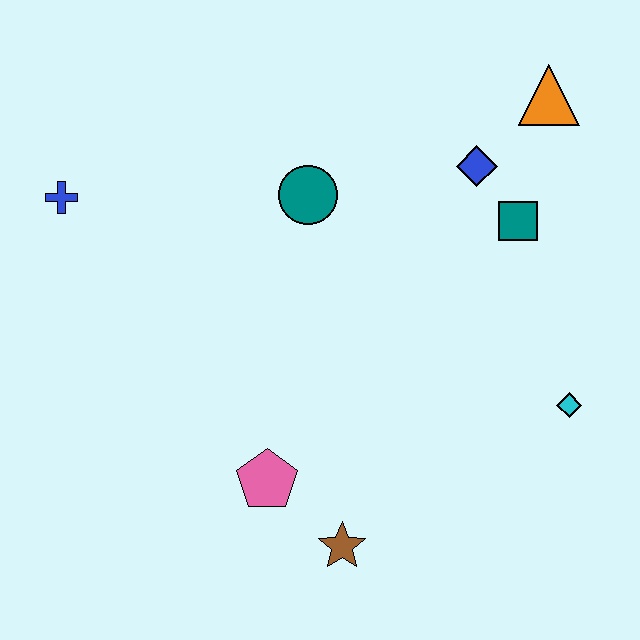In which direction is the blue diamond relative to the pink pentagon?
The blue diamond is above the pink pentagon.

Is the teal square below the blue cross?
Yes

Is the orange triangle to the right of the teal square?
Yes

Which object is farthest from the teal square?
The blue cross is farthest from the teal square.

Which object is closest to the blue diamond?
The teal square is closest to the blue diamond.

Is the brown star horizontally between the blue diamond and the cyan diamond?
No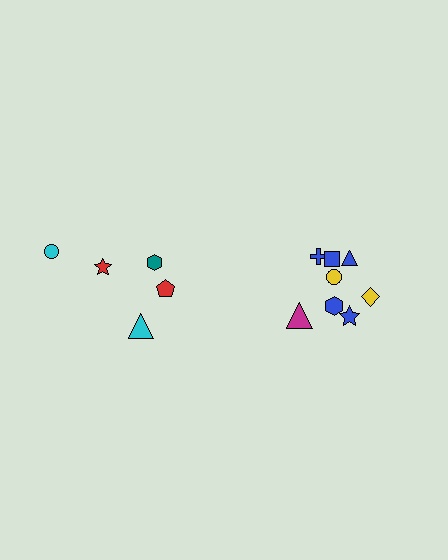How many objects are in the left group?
There are 5 objects.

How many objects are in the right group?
There are 8 objects.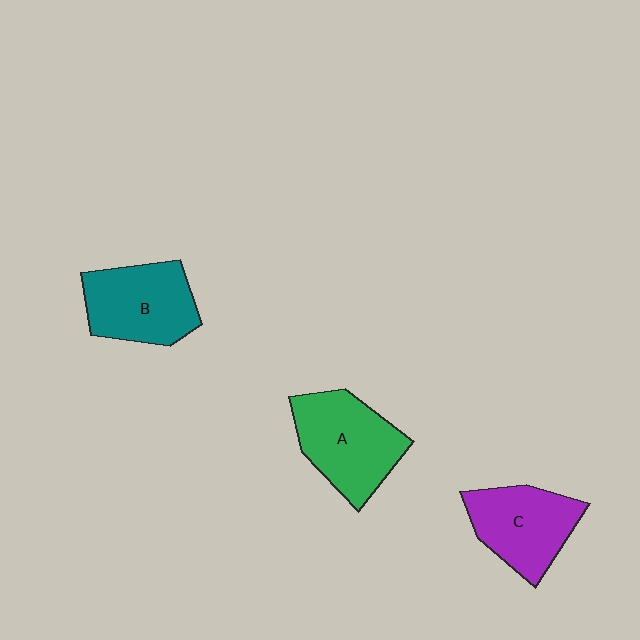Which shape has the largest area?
Shape A (green).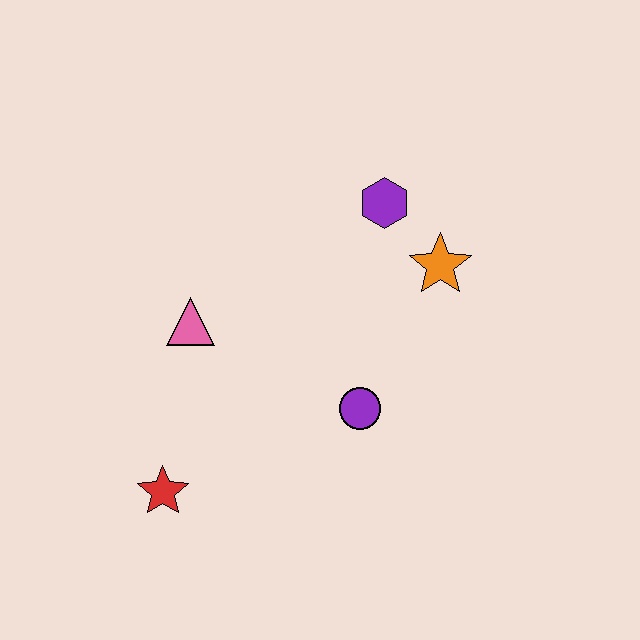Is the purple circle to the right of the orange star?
No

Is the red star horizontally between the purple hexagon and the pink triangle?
No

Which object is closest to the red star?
The pink triangle is closest to the red star.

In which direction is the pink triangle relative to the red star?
The pink triangle is above the red star.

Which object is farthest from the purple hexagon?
The red star is farthest from the purple hexagon.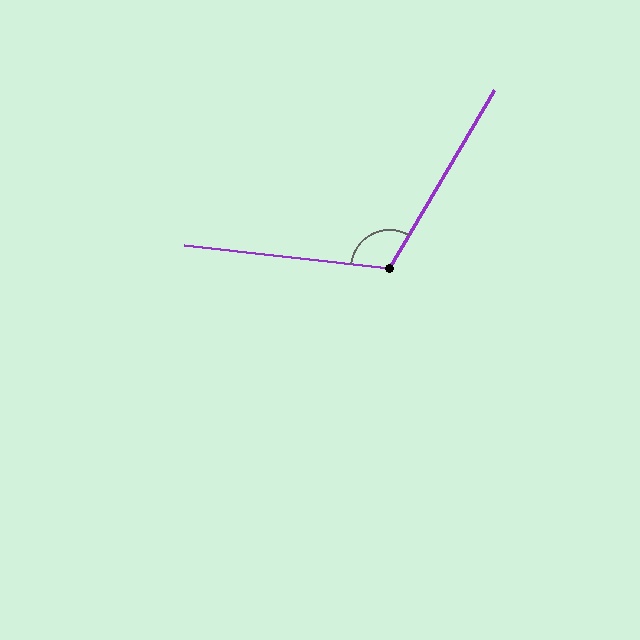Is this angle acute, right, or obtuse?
It is obtuse.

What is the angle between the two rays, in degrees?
Approximately 114 degrees.